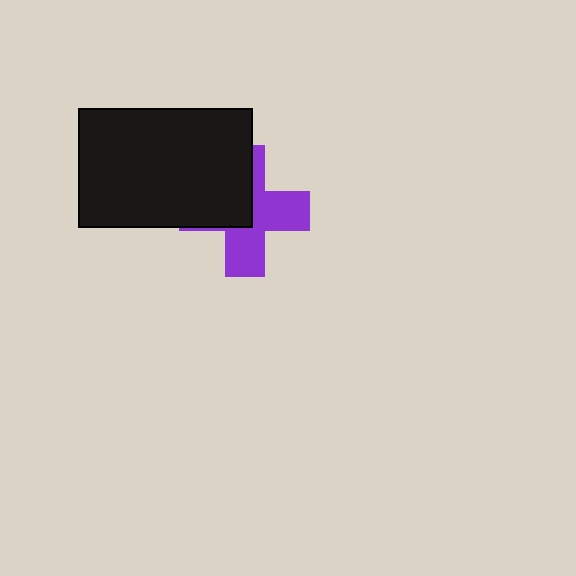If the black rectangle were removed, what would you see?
You would see the complete purple cross.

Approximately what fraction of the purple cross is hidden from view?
Roughly 45% of the purple cross is hidden behind the black rectangle.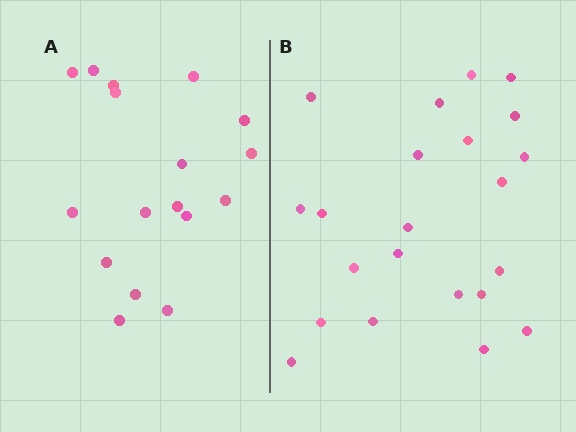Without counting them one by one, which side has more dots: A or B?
Region B (the right region) has more dots.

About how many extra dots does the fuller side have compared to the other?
Region B has about 5 more dots than region A.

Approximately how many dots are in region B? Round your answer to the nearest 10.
About 20 dots. (The exact count is 22, which rounds to 20.)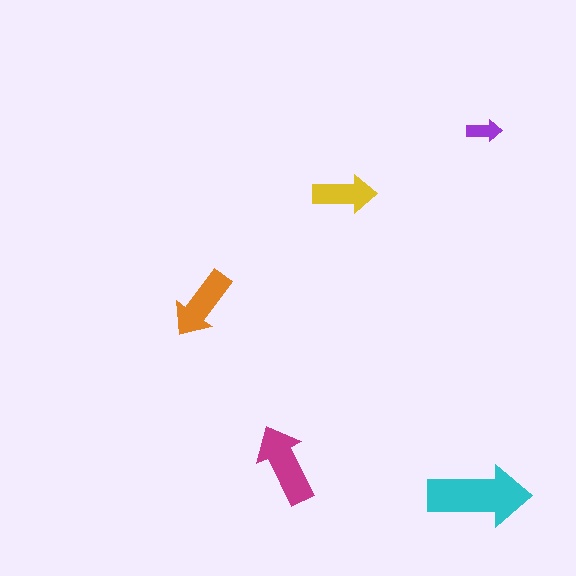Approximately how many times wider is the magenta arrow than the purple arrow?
About 2.5 times wider.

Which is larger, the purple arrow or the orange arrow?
The orange one.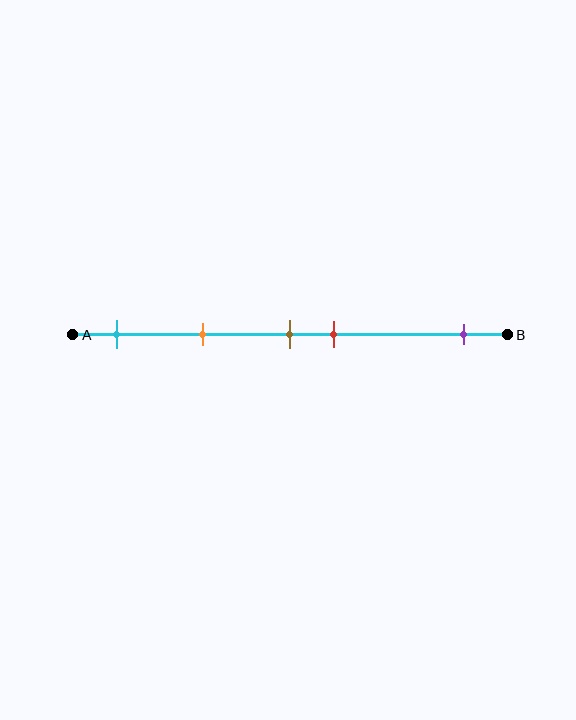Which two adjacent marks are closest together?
The brown and red marks are the closest adjacent pair.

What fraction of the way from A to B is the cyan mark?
The cyan mark is approximately 10% (0.1) of the way from A to B.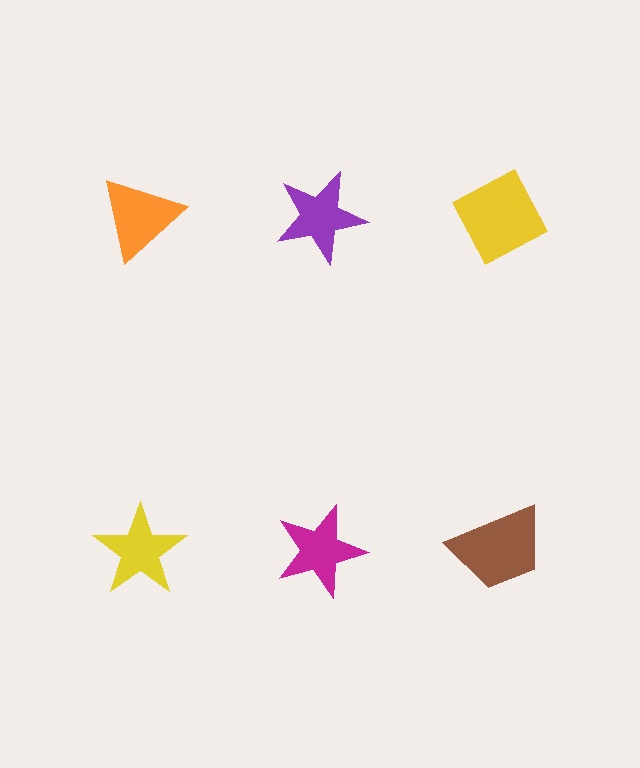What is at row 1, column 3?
A yellow diamond.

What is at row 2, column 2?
A magenta star.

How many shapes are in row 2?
3 shapes.